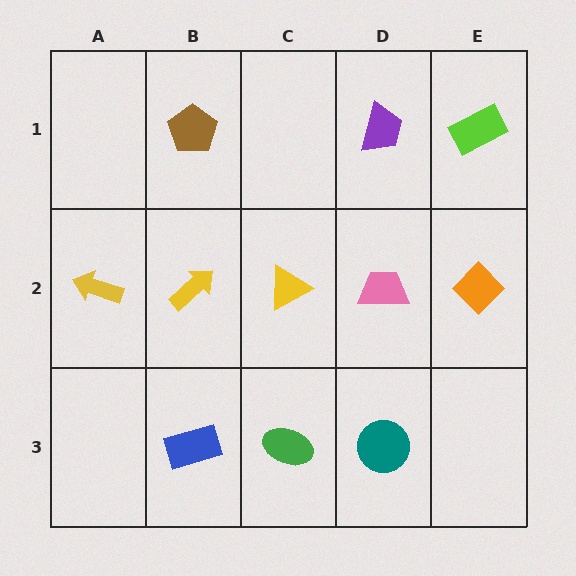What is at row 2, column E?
An orange diamond.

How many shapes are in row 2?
5 shapes.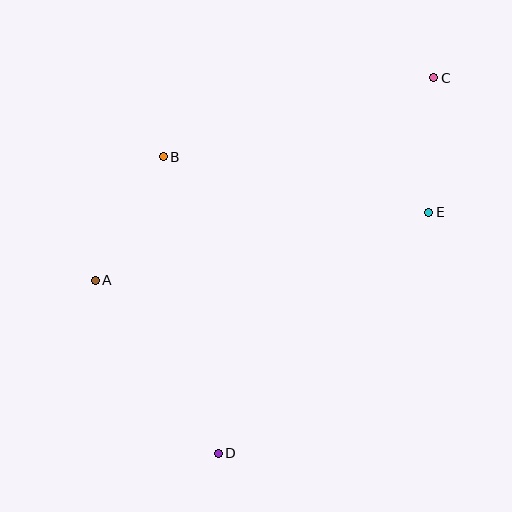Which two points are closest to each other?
Points C and E are closest to each other.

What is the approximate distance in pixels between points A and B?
The distance between A and B is approximately 141 pixels.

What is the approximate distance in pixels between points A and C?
The distance between A and C is approximately 394 pixels.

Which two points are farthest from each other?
Points C and D are farthest from each other.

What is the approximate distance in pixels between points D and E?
The distance between D and E is approximately 320 pixels.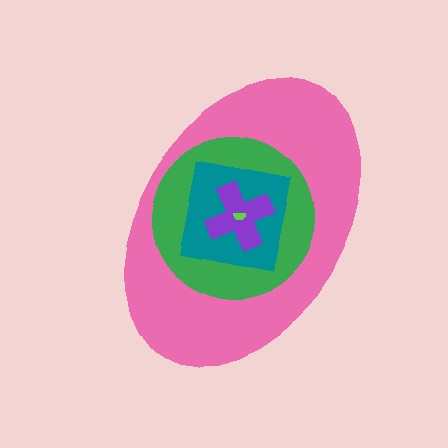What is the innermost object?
The lime semicircle.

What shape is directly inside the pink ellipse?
The green circle.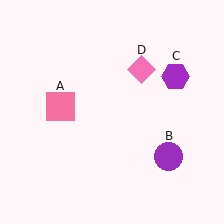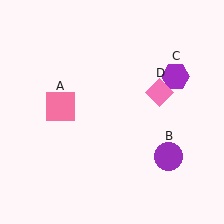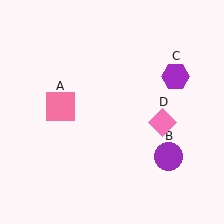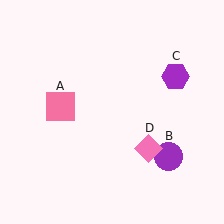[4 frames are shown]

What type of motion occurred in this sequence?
The pink diamond (object D) rotated clockwise around the center of the scene.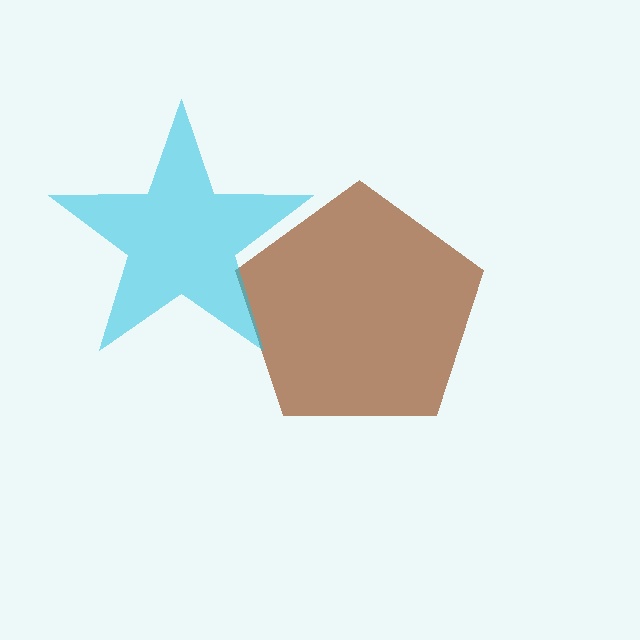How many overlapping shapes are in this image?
There are 2 overlapping shapes in the image.